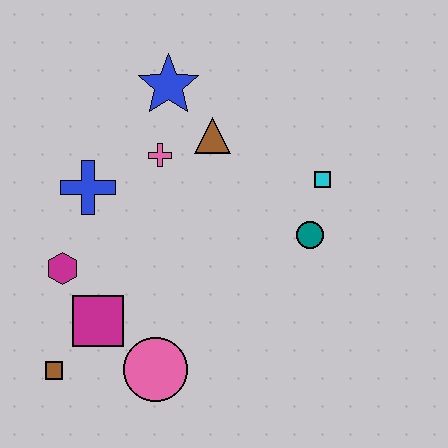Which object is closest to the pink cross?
The brown triangle is closest to the pink cross.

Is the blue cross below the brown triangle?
Yes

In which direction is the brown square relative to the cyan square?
The brown square is to the left of the cyan square.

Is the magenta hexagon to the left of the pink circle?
Yes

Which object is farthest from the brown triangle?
The brown square is farthest from the brown triangle.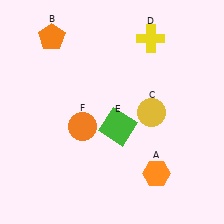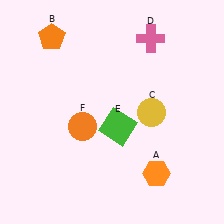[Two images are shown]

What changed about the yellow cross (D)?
In Image 1, D is yellow. In Image 2, it changed to pink.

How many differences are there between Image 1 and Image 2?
There is 1 difference between the two images.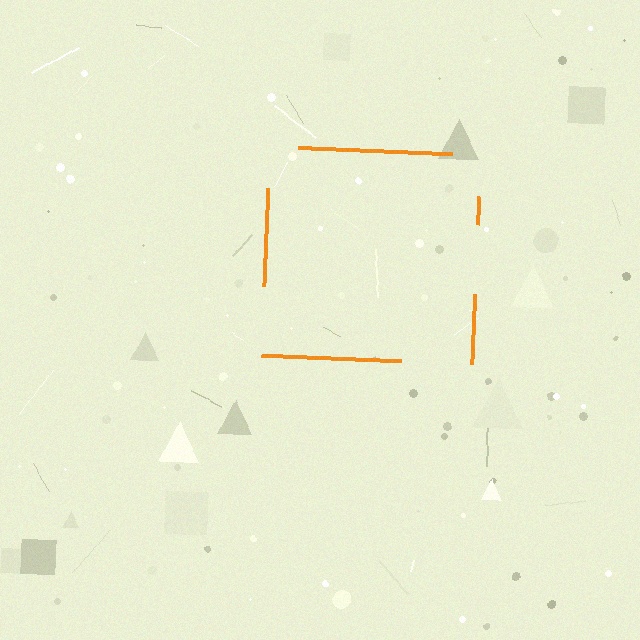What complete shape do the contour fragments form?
The contour fragments form a square.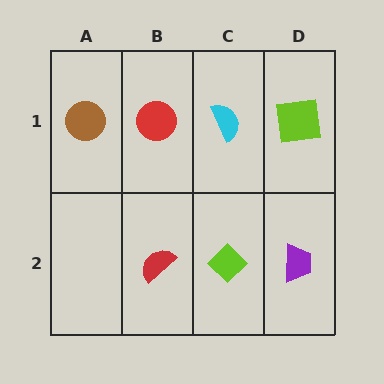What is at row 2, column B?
A red semicircle.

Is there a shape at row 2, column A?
No, that cell is empty.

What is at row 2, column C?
A lime diamond.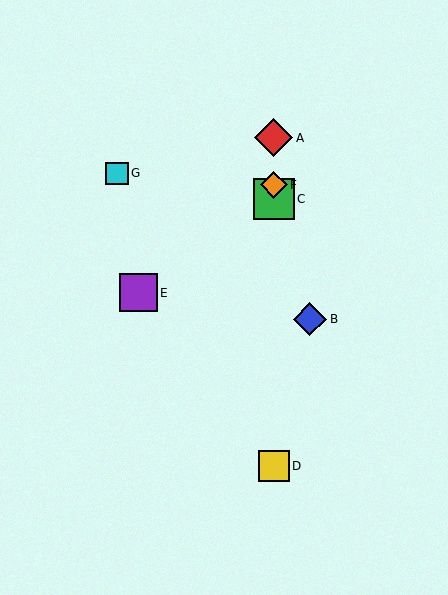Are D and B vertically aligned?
No, D is at x≈274 and B is at x≈310.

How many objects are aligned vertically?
4 objects (A, C, D, F) are aligned vertically.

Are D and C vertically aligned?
Yes, both are at x≈274.